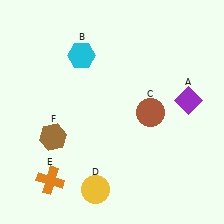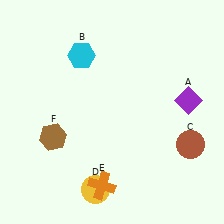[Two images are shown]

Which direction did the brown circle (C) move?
The brown circle (C) moved right.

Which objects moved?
The objects that moved are: the brown circle (C), the orange cross (E).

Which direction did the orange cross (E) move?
The orange cross (E) moved right.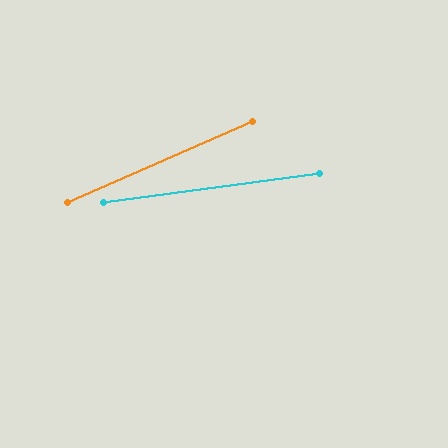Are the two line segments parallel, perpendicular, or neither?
Neither parallel nor perpendicular — they differ by about 16°.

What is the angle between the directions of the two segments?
Approximately 16 degrees.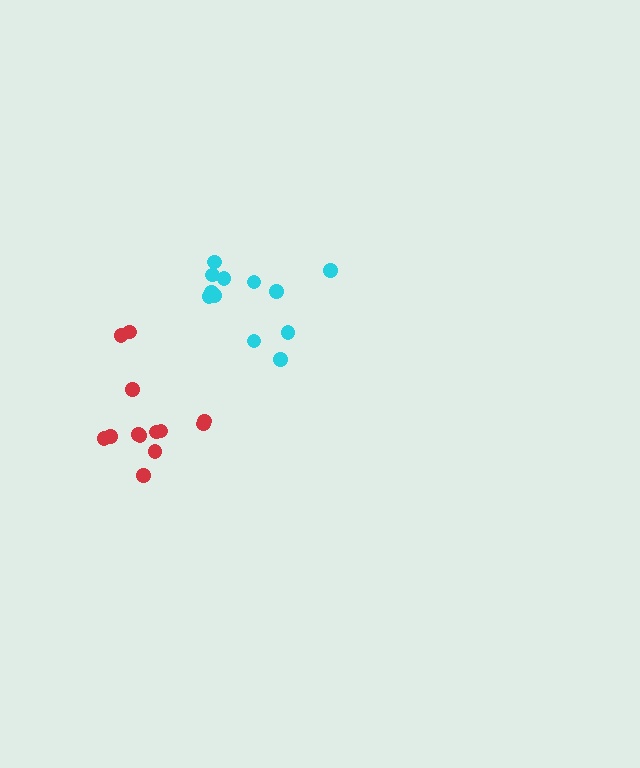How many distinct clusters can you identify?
There are 2 distinct clusters.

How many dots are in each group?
Group 1: 12 dots, Group 2: 13 dots (25 total).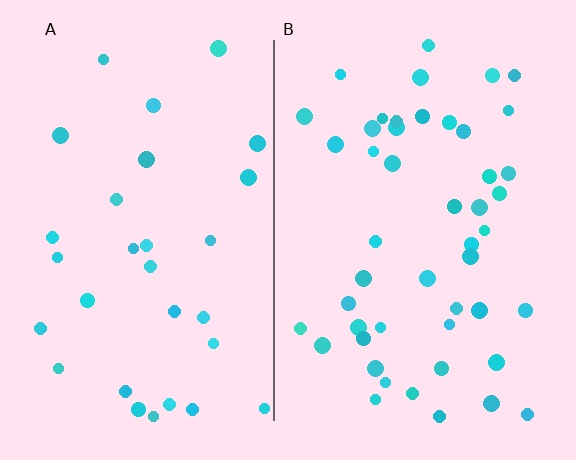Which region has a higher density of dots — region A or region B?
B (the right).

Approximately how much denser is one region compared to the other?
Approximately 1.6× — region B over region A.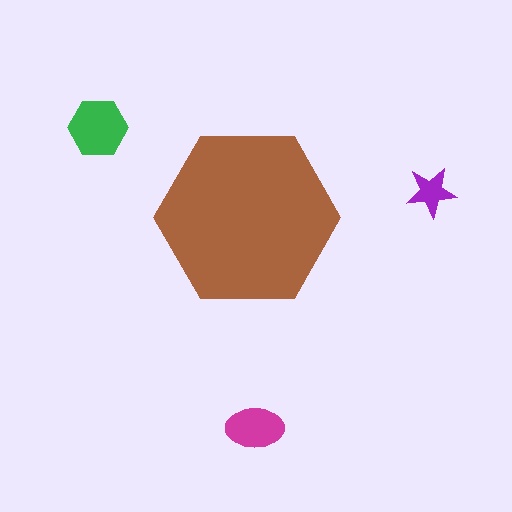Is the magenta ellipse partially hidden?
No, the magenta ellipse is fully visible.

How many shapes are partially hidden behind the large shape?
0 shapes are partially hidden.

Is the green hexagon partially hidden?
No, the green hexagon is fully visible.